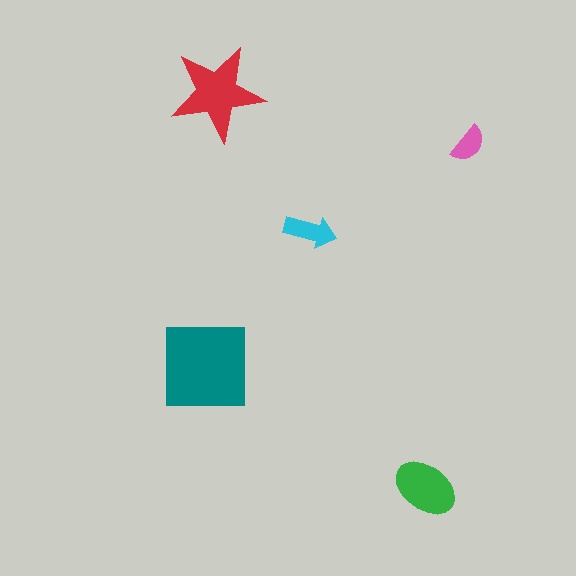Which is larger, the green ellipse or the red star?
The red star.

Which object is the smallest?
The pink semicircle.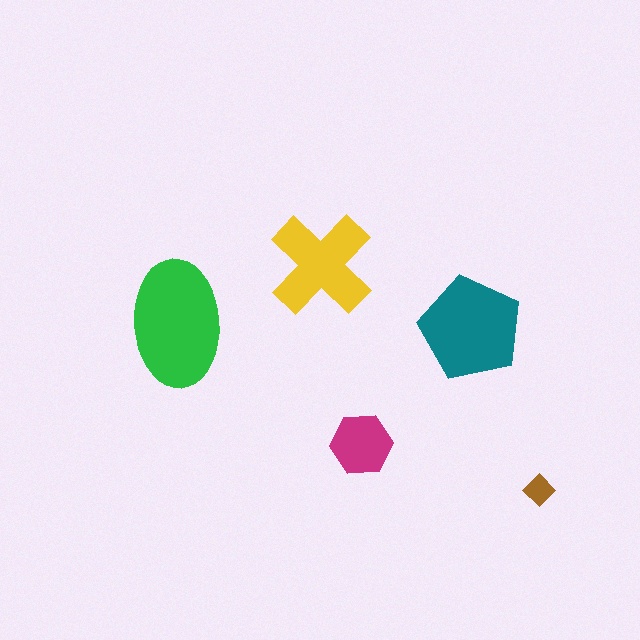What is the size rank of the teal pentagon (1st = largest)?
2nd.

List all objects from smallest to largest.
The brown diamond, the magenta hexagon, the yellow cross, the teal pentagon, the green ellipse.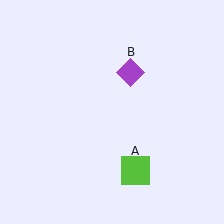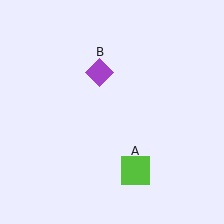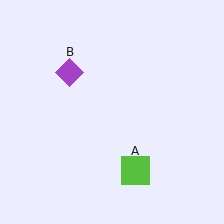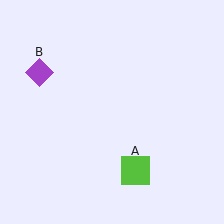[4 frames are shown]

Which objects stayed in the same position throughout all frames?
Lime square (object A) remained stationary.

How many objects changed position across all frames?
1 object changed position: purple diamond (object B).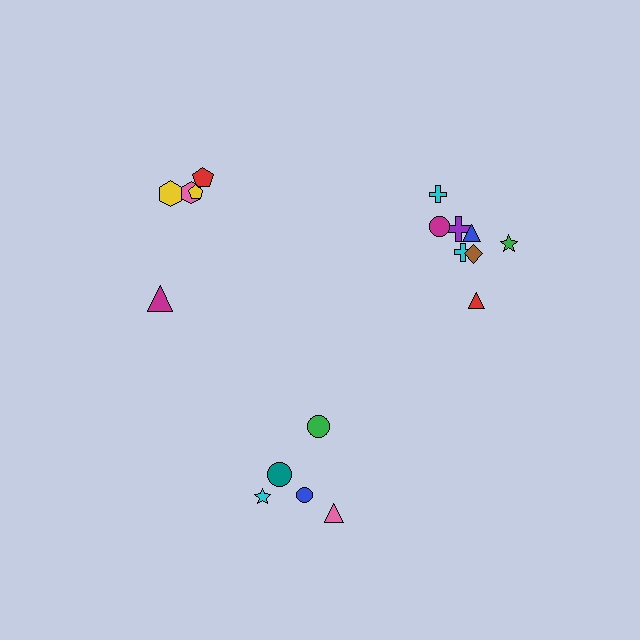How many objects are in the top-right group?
There are 8 objects.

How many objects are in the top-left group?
There are 5 objects.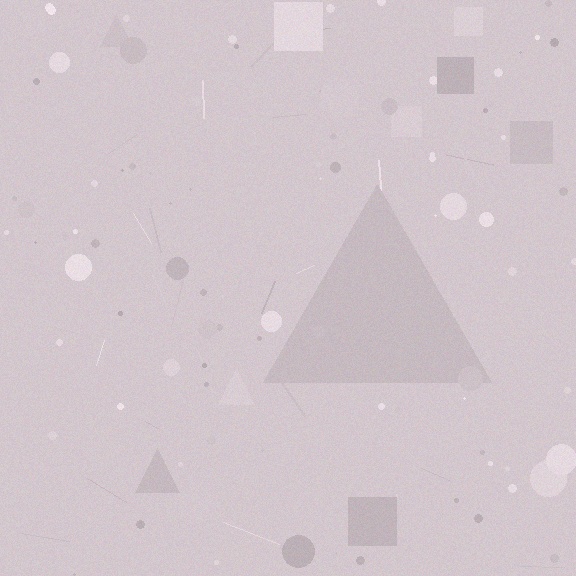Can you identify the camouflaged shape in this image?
The camouflaged shape is a triangle.